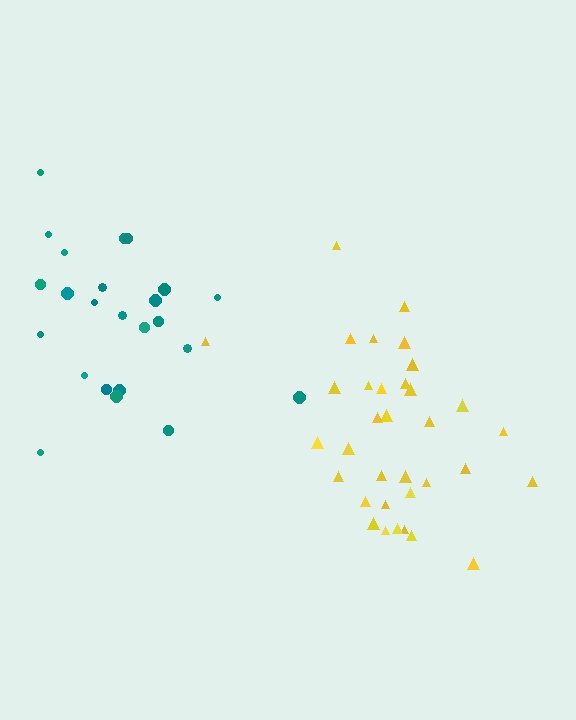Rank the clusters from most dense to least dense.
yellow, teal.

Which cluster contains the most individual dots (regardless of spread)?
Yellow (34).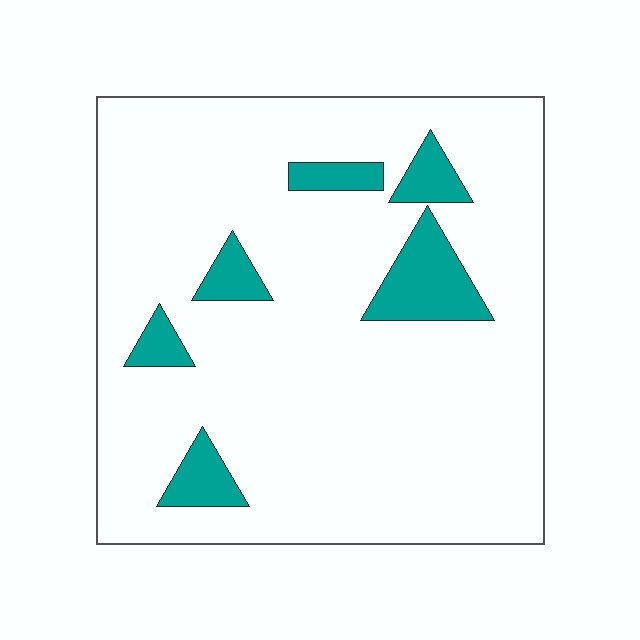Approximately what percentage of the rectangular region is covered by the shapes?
Approximately 10%.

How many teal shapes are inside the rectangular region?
6.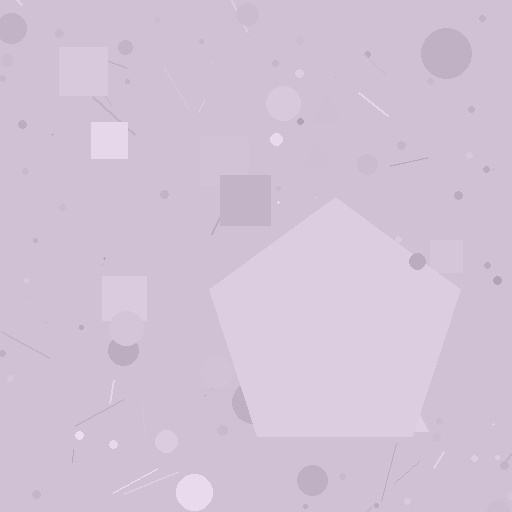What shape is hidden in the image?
A pentagon is hidden in the image.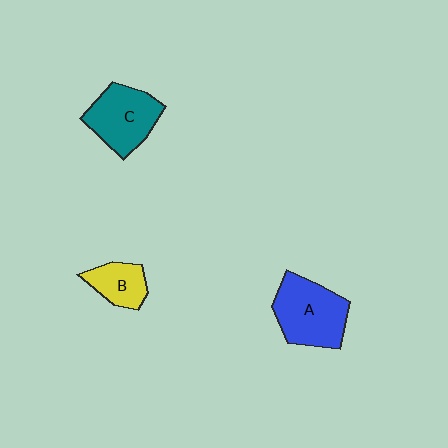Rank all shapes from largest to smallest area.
From largest to smallest: A (blue), C (teal), B (yellow).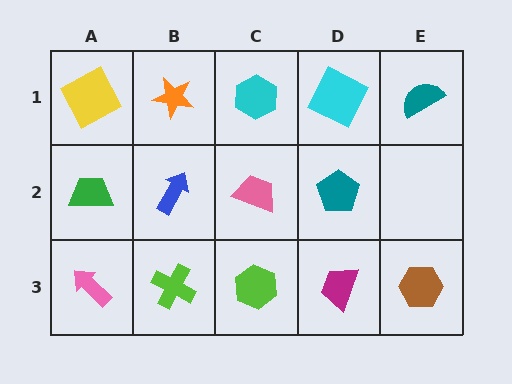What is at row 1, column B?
An orange star.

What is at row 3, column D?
A magenta trapezoid.